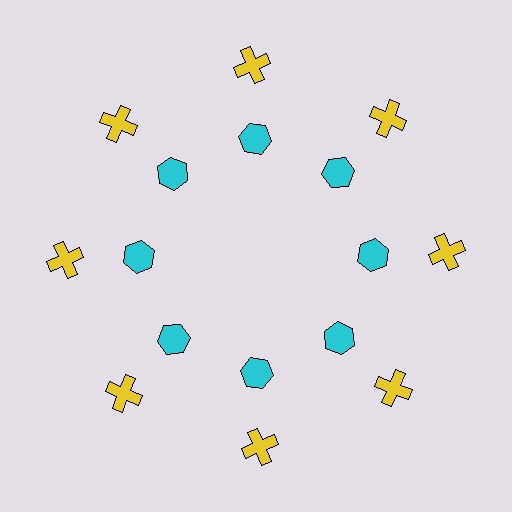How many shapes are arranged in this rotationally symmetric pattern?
There are 16 shapes, arranged in 8 groups of 2.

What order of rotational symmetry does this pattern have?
This pattern has 8-fold rotational symmetry.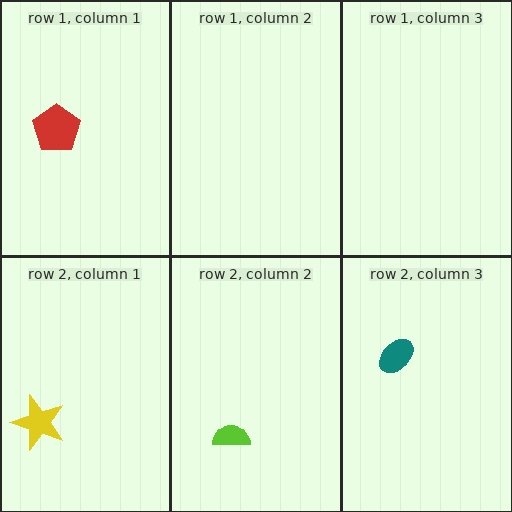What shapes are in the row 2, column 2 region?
The lime semicircle.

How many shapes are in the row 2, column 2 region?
1.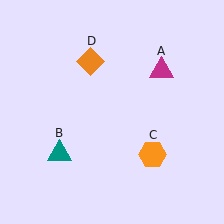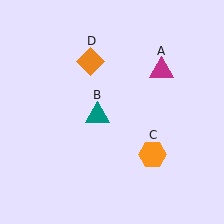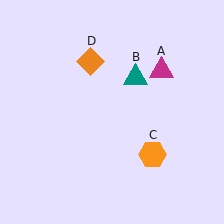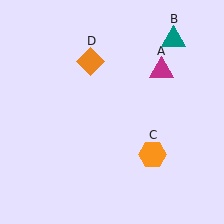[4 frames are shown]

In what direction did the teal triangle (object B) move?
The teal triangle (object B) moved up and to the right.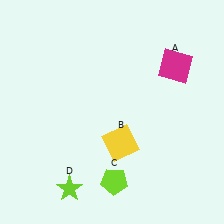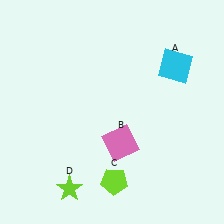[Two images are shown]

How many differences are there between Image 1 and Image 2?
There are 2 differences between the two images.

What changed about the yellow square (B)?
In Image 1, B is yellow. In Image 2, it changed to pink.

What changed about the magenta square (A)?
In Image 1, A is magenta. In Image 2, it changed to cyan.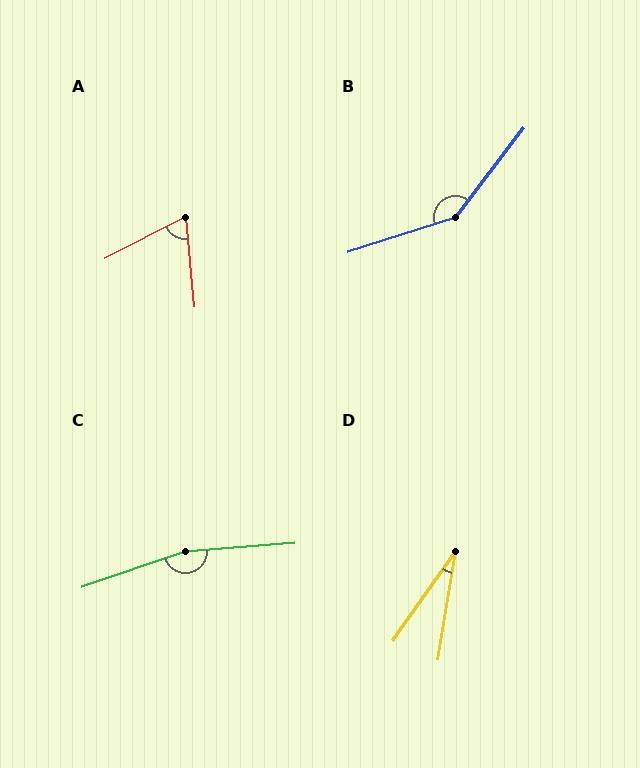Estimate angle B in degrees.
Approximately 146 degrees.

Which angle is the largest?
C, at approximately 166 degrees.